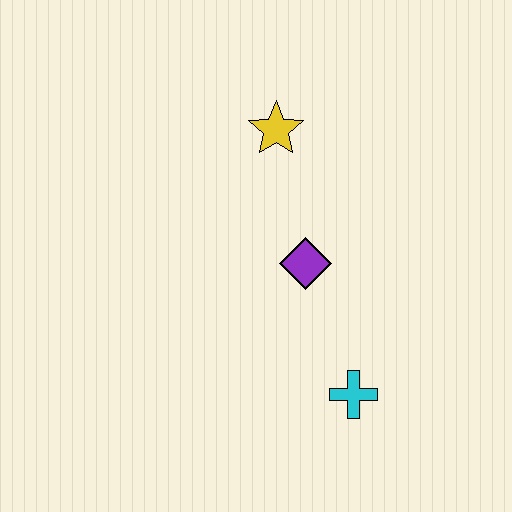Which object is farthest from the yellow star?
The cyan cross is farthest from the yellow star.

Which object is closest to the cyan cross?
The purple diamond is closest to the cyan cross.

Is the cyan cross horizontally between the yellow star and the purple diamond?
No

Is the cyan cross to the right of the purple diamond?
Yes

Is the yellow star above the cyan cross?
Yes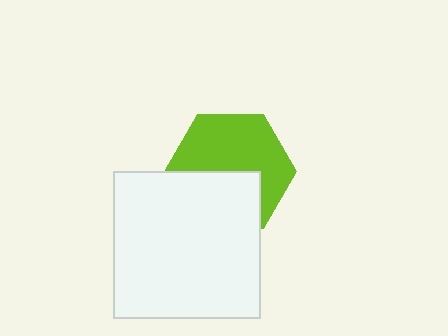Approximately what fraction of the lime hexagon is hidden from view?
Roughly 41% of the lime hexagon is hidden behind the white square.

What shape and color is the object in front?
The object in front is a white square.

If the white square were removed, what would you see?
You would see the complete lime hexagon.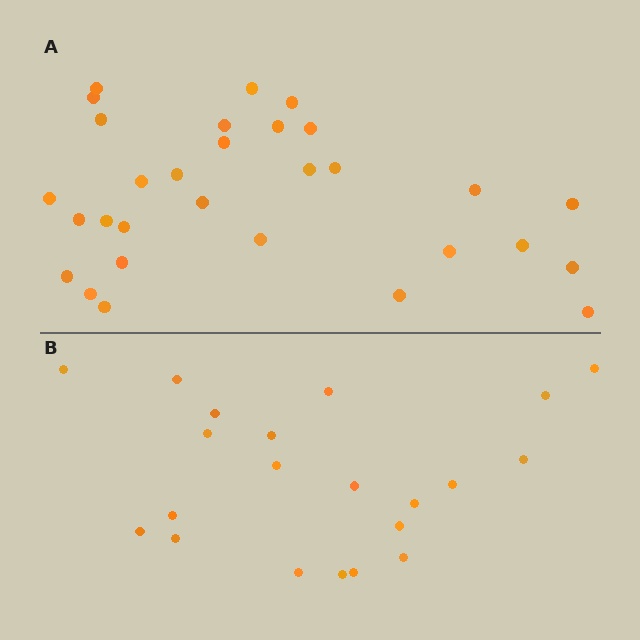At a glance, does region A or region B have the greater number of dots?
Region A (the top region) has more dots.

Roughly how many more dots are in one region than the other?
Region A has roughly 8 or so more dots than region B.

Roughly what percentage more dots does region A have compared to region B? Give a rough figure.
About 45% more.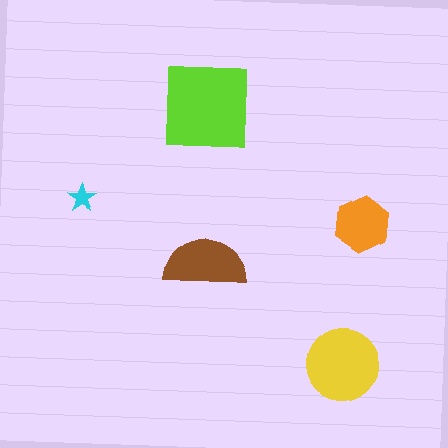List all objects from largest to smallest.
The lime square, the yellow circle, the brown semicircle, the orange hexagon, the cyan star.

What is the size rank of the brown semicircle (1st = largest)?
3rd.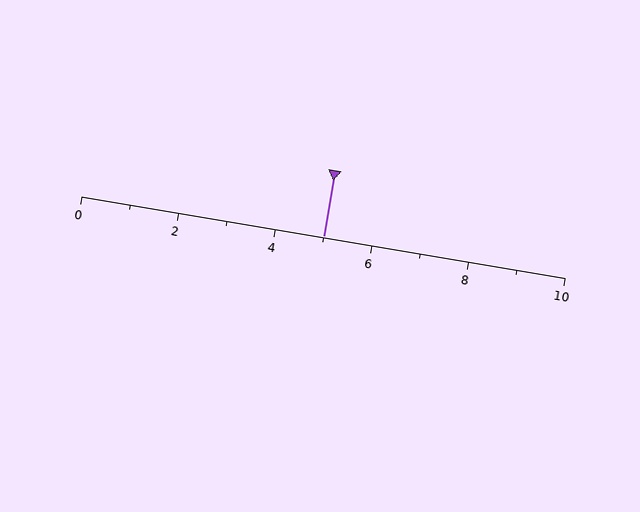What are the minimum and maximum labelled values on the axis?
The axis runs from 0 to 10.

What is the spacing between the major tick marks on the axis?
The major ticks are spaced 2 apart.